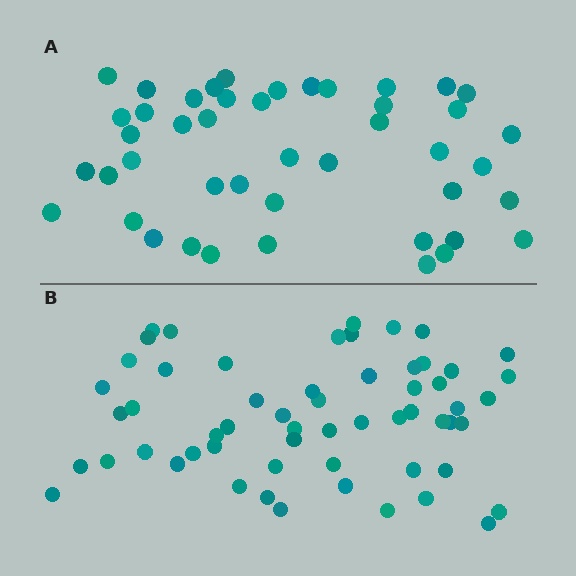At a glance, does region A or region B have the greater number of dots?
Region B (the bottom region) has more dots.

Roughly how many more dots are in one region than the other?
Region B has approximately 15 more dots than region A.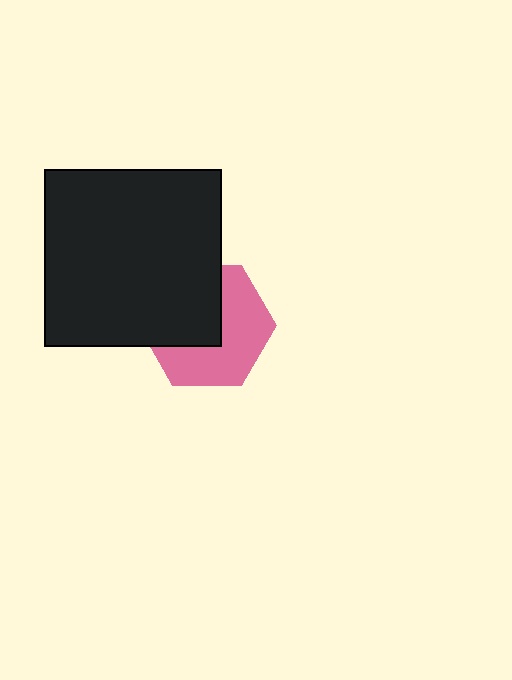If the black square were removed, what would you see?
You would see the complete pink hexagon.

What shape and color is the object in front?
The object in front is a black square.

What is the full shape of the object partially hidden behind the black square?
The partially hidden object is a pink hexagon.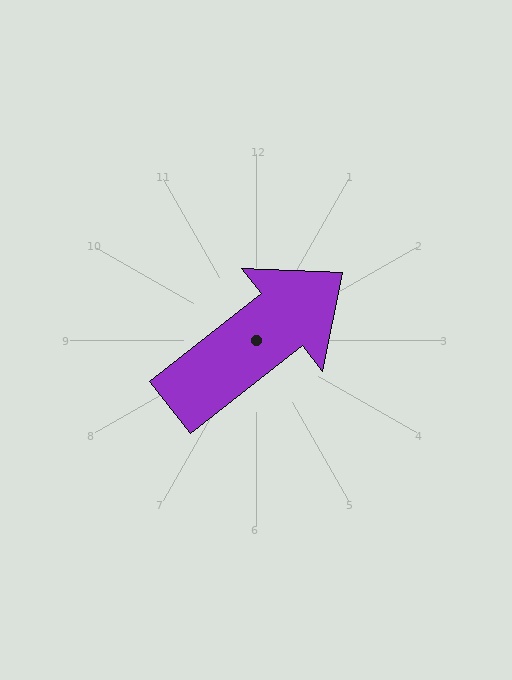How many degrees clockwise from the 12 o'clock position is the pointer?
Approximately 52 degrees.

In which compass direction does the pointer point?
Northeast.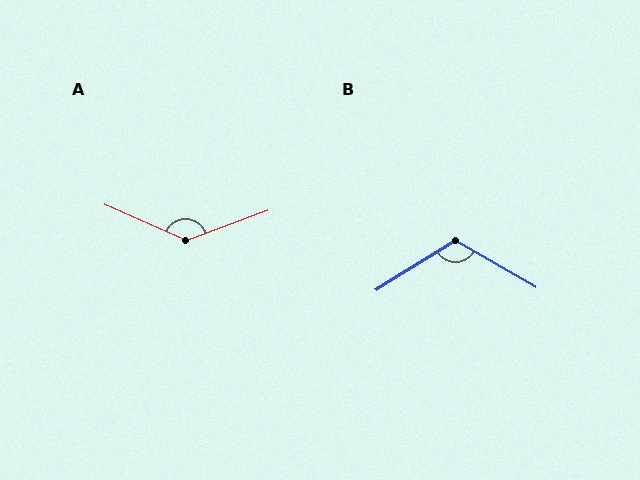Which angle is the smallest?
B, at approximately 118 degrees.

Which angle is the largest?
A, at approximately 136 degrees.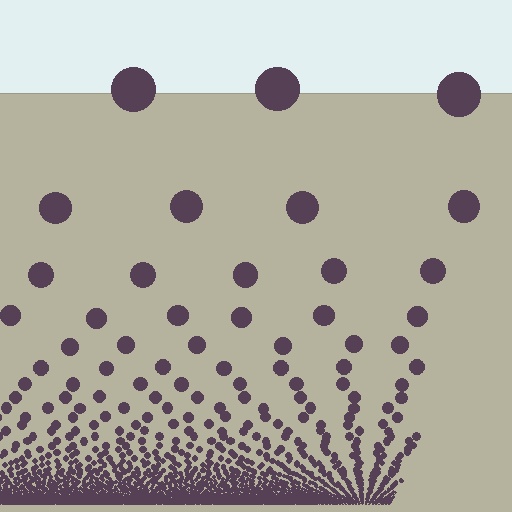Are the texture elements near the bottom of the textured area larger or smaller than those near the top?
Smaller. The gradient is inverted — elements near the bottom are smaller and denser.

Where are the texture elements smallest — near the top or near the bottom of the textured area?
Near the bottom.